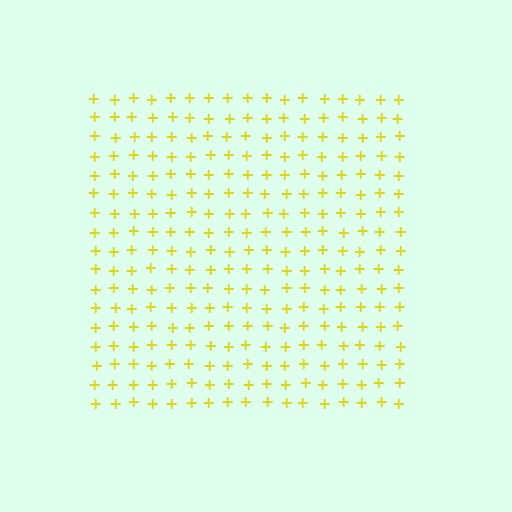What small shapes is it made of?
It is made of small plus signs.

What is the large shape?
The large shape is a square.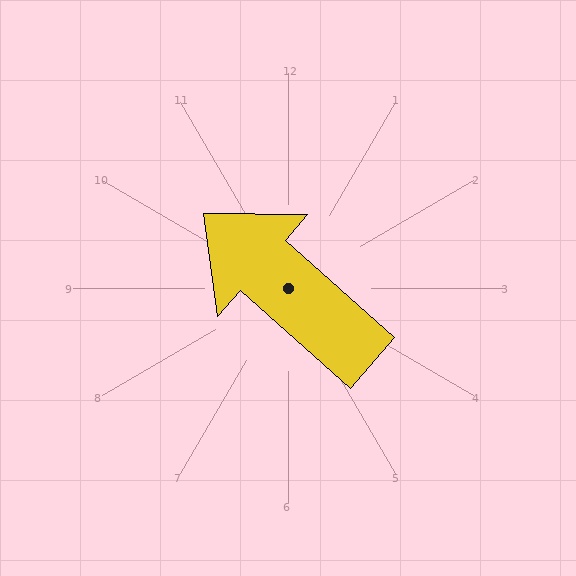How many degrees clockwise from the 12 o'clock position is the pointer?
Approximately 311 degrees.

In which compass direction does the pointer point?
Northwest.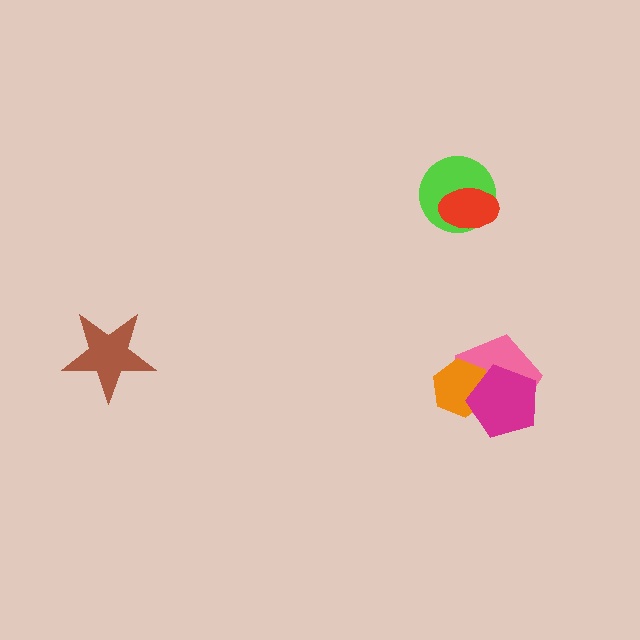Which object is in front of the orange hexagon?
The magenta pentagon is in front of the orange hexagon.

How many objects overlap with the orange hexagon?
2 objects overlap with the orange hexagon.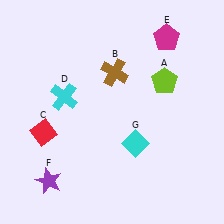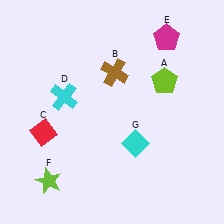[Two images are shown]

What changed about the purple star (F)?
In Image 1, F is purple. In Image 2, it changed to lime.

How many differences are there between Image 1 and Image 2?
There is 1 difference between the two images.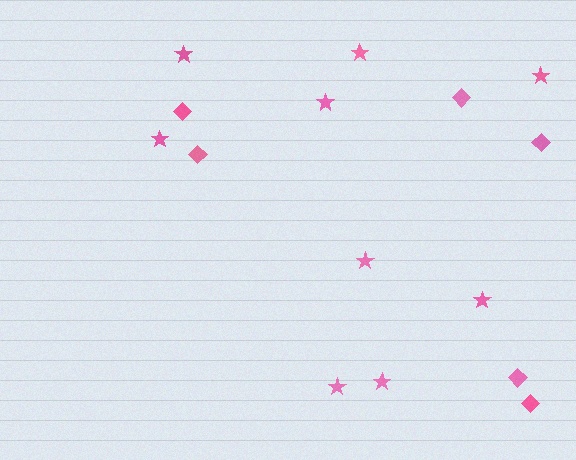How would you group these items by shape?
There are 2 groups: one group of stars (9) and one group of diamonds (6).